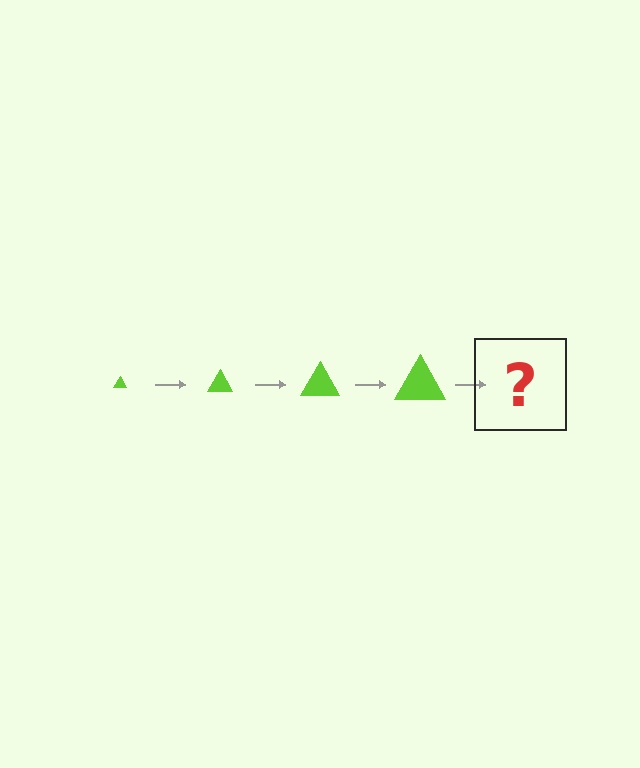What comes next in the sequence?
The next element should be a lime triangle, larger than the previous one.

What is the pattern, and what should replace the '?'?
The pattern is that the triangle gets progressively larger each step. The '?' should be a lime triangle, larger than the previous one.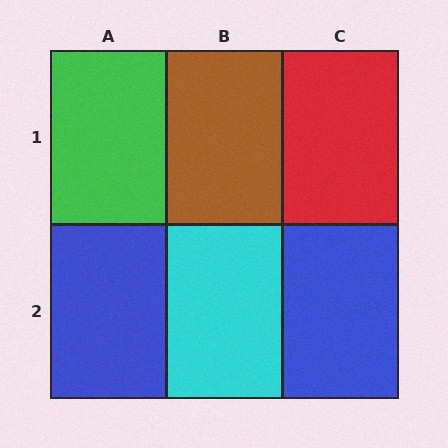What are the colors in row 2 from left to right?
Blue, cyan, blue.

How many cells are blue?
2 cells are blue.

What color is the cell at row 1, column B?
Brown.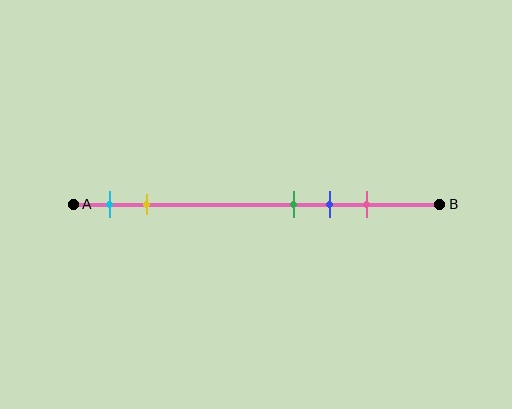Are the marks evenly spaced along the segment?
No, the marks are not evenly spaced.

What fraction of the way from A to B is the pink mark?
The pink mark is approximately 80% (0.8) of the way from A to B.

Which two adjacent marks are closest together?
The green and blue marks are the closest adjacent pair.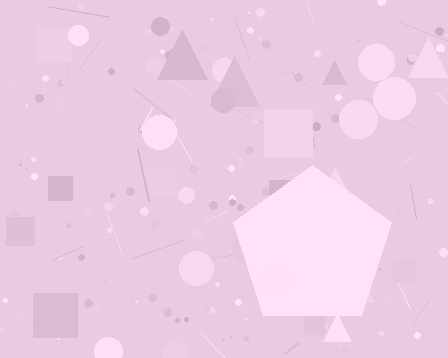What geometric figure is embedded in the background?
A pentagon is embedded in the background.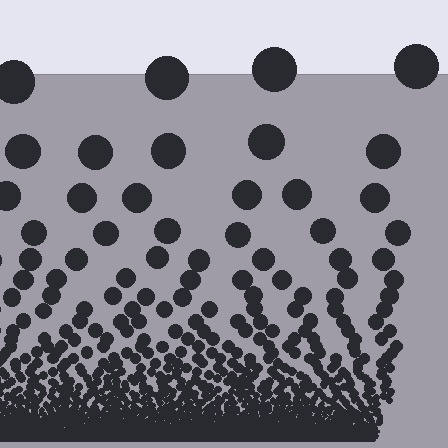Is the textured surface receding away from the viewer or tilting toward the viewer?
The surface appears to tilt toward the viewer. Texture elements get larger and sparser toward the top.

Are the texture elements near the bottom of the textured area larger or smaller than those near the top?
Smaller. The gradient is inverted — elements near the bottom are smaller and denser.